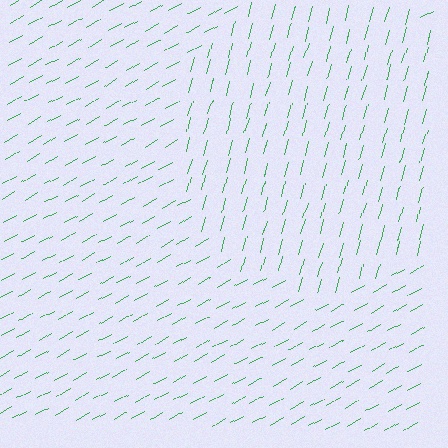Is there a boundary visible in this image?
Yes, there is a texture boundary formed by a change in line orientation.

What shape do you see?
I see a circle.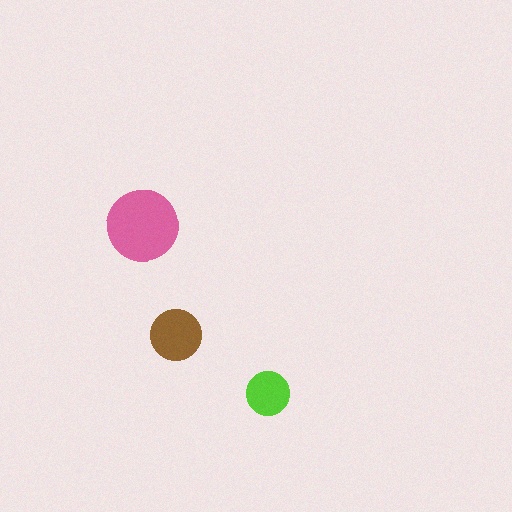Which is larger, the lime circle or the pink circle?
The pink one.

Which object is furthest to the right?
The lime circle is rightmost.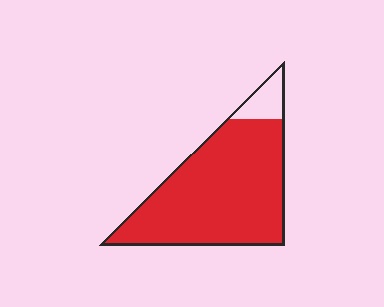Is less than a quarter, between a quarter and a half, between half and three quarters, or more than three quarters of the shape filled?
More than three quarters.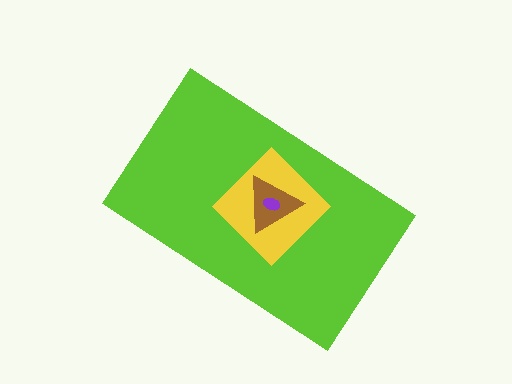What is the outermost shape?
The lime rectangle.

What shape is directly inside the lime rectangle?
The yellow diamond.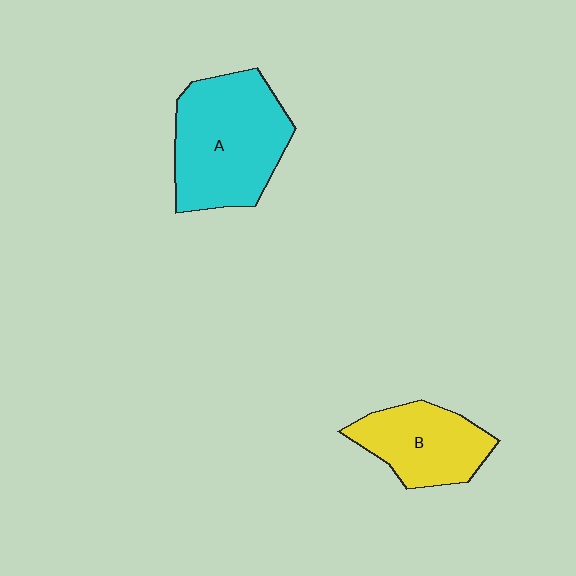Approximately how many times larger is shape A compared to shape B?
Approximately 1.5 times.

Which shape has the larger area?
Shape A (cyan).